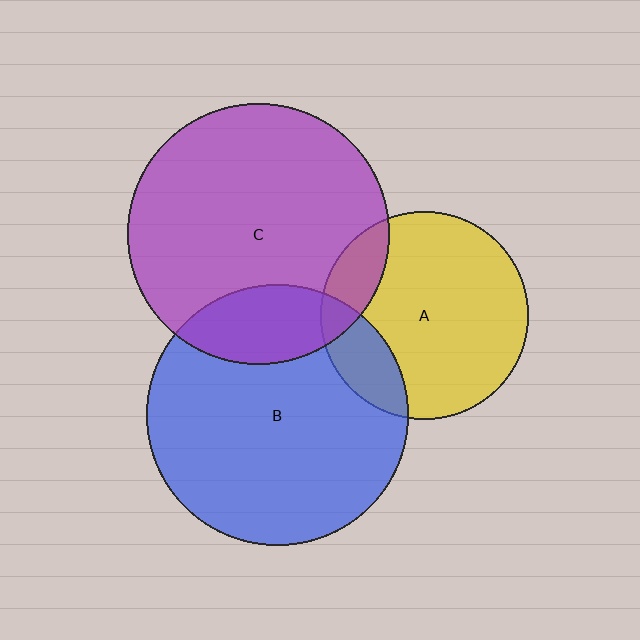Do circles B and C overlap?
Yes.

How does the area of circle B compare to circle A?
Approximately 1.6 times.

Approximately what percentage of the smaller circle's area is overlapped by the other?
Approximately 20%.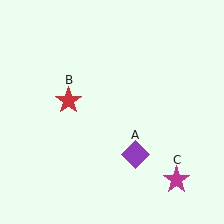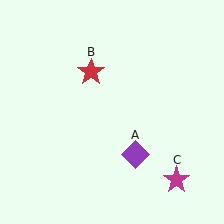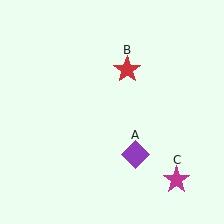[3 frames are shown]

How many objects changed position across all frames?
1 object changed position: red star (object B).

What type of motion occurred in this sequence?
The red star (object B) rotated clockwise around the center of the scene.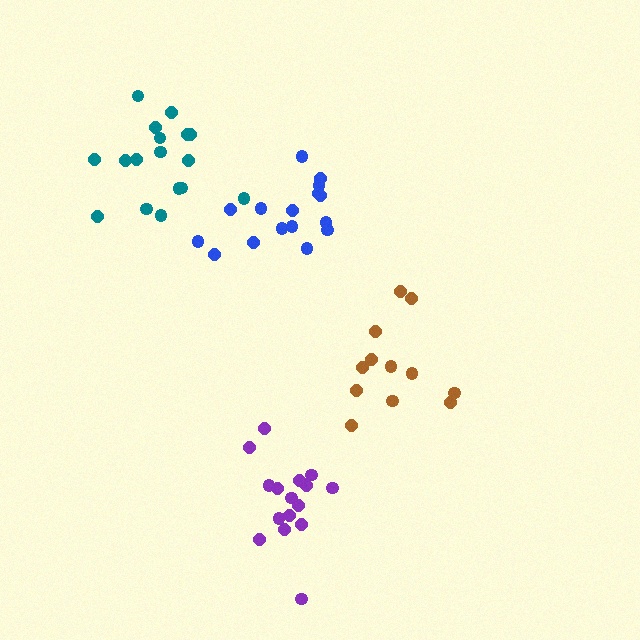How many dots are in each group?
Group 1: 16 dots, Group 2: 12 dots, Group 3: 17 dots, Group 4: 16 dots (61 total).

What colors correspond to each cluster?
The clusters are colored: blue, brown, teal, purple.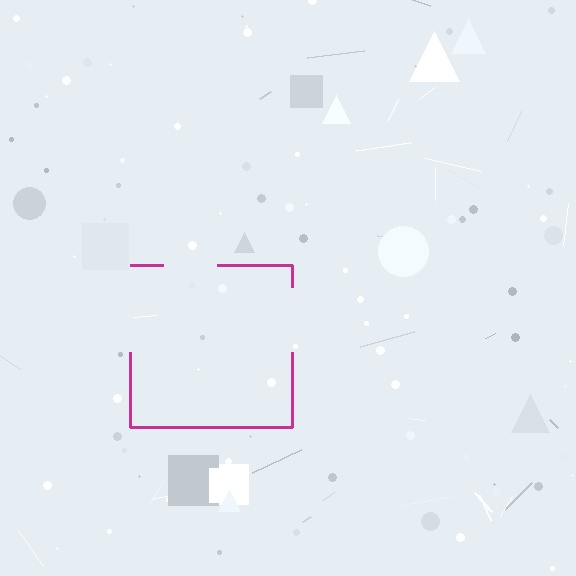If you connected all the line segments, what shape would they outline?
They would outline a square.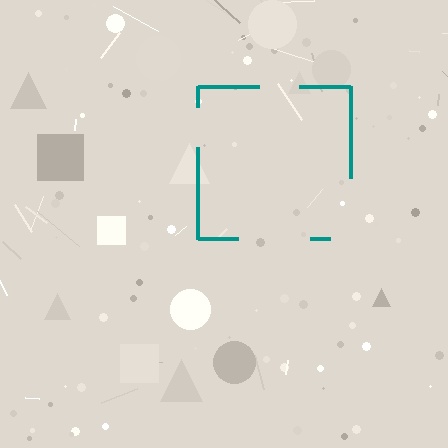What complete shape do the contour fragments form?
The contour fragments form a square.